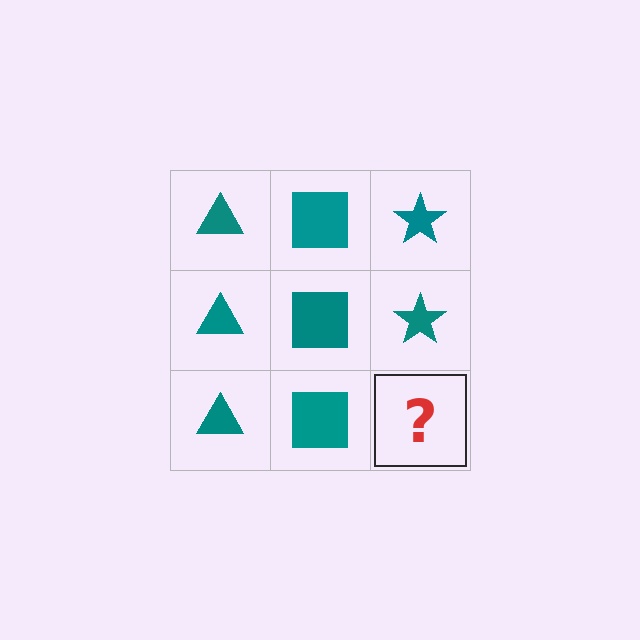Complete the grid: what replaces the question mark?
The question mark should be replaced with a teal star.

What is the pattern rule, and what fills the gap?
The rule is that each column has a consistent shape. The gap should be filled with a teal star.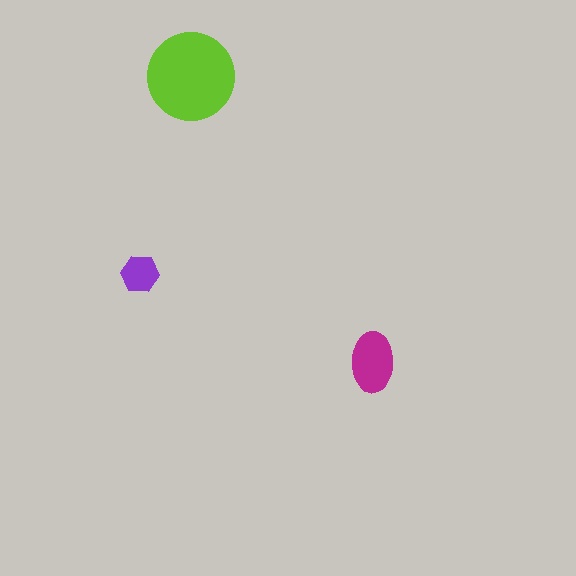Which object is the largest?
The lime circle.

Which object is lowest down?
The magenta ellipse is bottommost.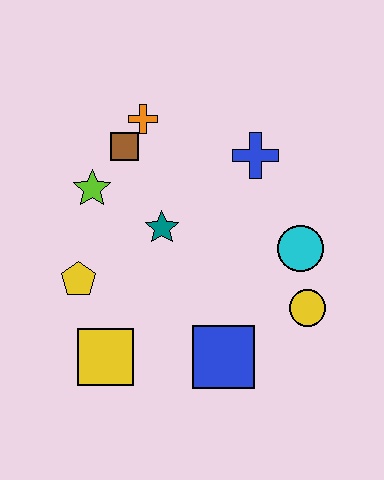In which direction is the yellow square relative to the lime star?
The yellow square is below the lime star.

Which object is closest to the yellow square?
The yellow pentagon is closest to the yellow square.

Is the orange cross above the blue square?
Yes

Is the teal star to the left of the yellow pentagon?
No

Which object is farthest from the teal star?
The yellow circle is farthest from the teal star.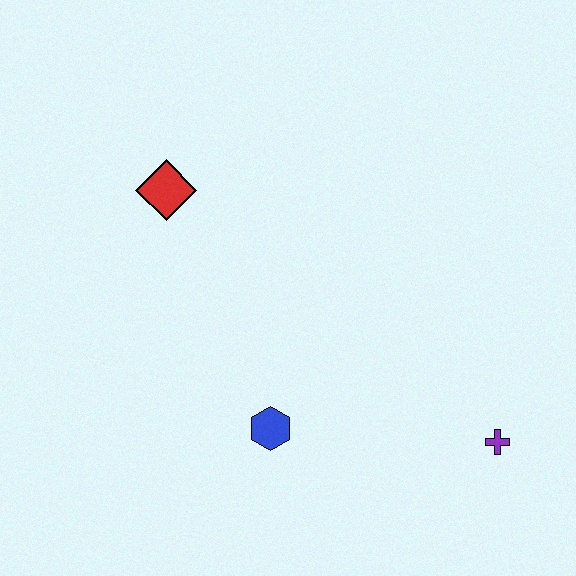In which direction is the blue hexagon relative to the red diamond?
The blue hexagon is below the red diamond.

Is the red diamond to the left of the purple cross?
Yes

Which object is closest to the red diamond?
The blue hexagon is closest to the red diamond.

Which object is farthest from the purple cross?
The red diamond is farthest from the purple cross.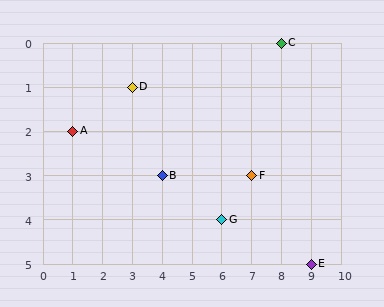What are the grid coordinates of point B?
Point B is at grid coordinates (4, 3).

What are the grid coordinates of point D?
Point D is at grid coordinates (3, 1).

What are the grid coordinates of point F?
Point F is at grid coordinates (7, 3).